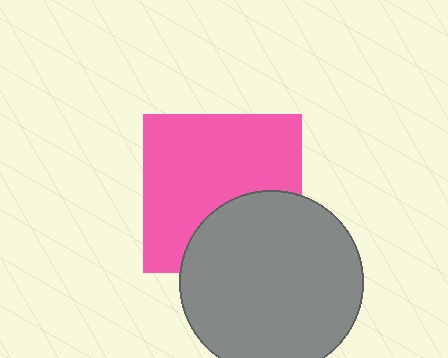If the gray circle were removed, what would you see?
You would see the complete pink square.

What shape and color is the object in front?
The object in front is a gray circle.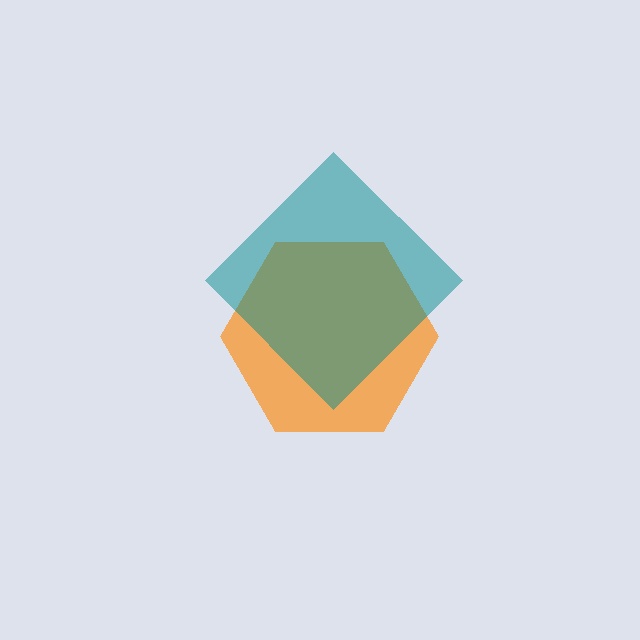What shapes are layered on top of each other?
The layered shapes are: an orange hexagon, a teal diamond.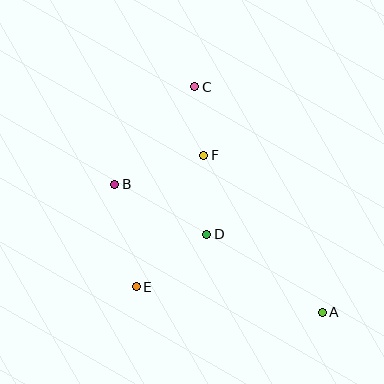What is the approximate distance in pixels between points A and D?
The distance between A and D is approximately 139 pixels.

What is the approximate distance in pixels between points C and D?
The distance between C and D is approximately 148 pixels.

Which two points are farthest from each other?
Points A and C are farthest from each other.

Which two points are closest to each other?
Points C and F are closest to each other.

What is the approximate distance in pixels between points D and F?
The distance between D and F is approximately 79 pixels.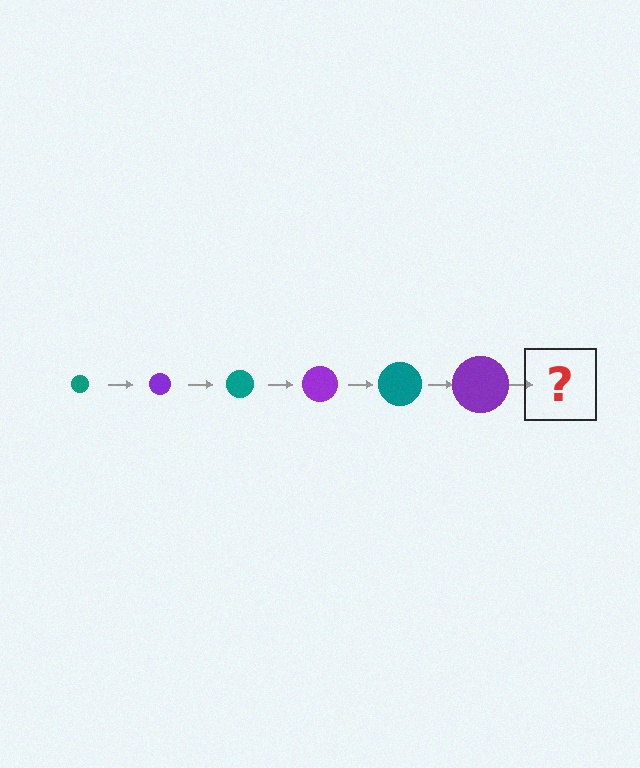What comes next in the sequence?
The next element should be a teal circle, larger than the previous one.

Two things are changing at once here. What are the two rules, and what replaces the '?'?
The two rules are that the circle grows larger each step and the color cycles through teal and purple. The '?' should be a teal circle, larger than the previous one.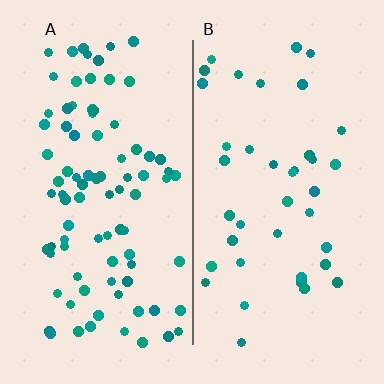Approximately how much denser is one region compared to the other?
Approximately 2.2× — region A over region B.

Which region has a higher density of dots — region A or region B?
A (the left).